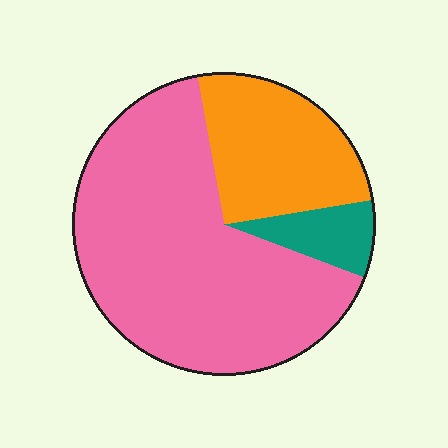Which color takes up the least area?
Teal, at roughly 10%.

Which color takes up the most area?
Pink, at roughly 65%.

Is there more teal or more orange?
Orange.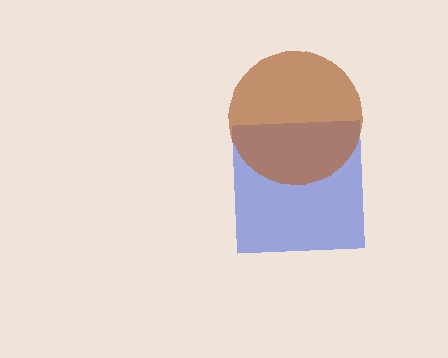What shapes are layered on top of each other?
The layered shapes are: a blue square, a brown circle.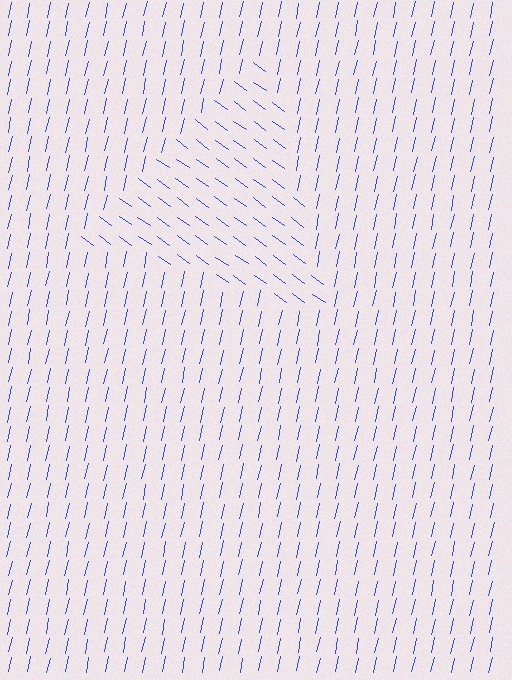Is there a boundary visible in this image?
Yes, there is a texture boundary formed by a change in line orientation.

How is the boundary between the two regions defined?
The boundary is defined purely by a change in line orientation (approximately 67 degrees difference). All lines are the same color and thickness.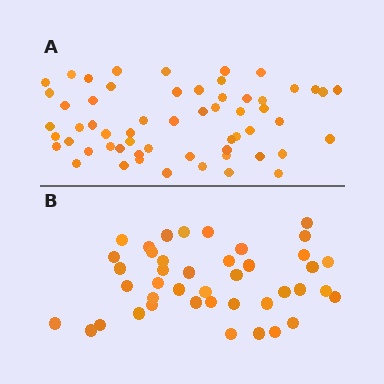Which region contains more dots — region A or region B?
Region A (the top region) has more dots.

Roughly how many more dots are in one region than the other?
Region A has approximately 15 more dots than region B.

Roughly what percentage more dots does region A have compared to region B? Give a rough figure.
About 40% more.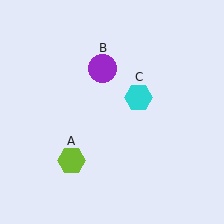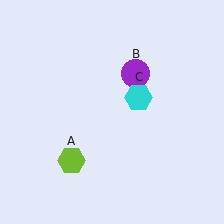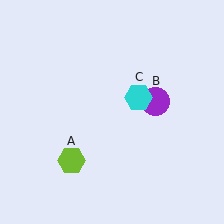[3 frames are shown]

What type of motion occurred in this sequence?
The purple circle (object B) rotated clockwise around the center of the scene.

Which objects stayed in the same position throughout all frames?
Lime hexagon (object A) and cyan hexagon (object C) remained stationary.